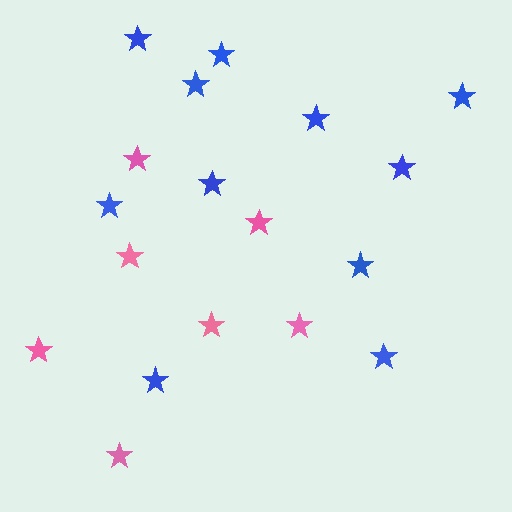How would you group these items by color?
There are 2 groups: one group of pink stars (7) and one group of blue stars (11).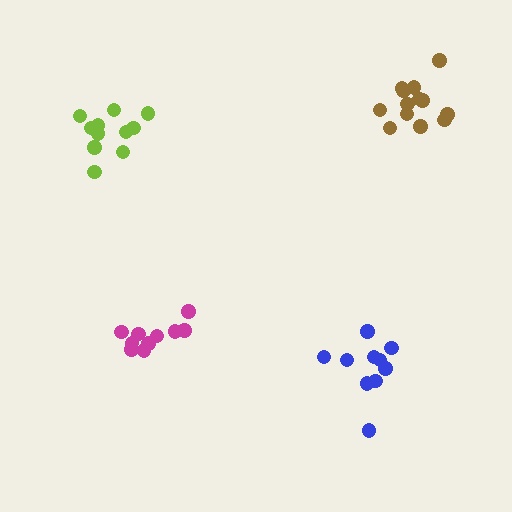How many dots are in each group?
Group 1: 10 dots, Group 2: 14 dots, Group 3: 11 dots, Group 4: 10 dots (45 total).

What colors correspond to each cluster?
The clusters are colored: magenta, brown, lime, blue.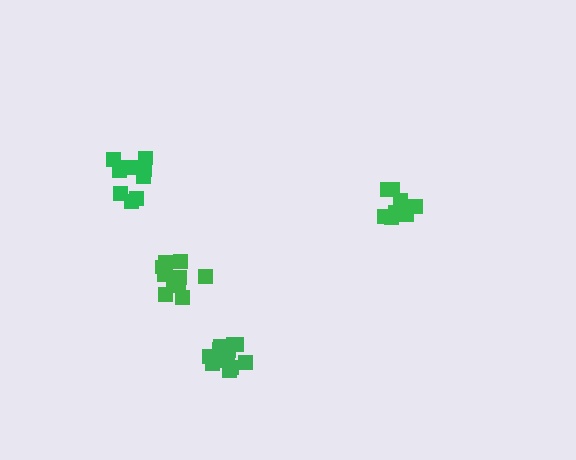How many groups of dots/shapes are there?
There are 4 groups.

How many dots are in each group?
Group 1: 9 dots, Group 2: 12 dots, Group 3: 12 dots, Group 4: 10 dots (43 total).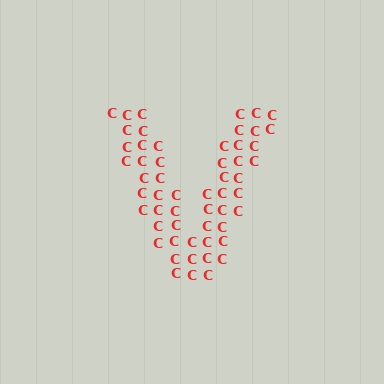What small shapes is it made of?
It is made of small letter C's.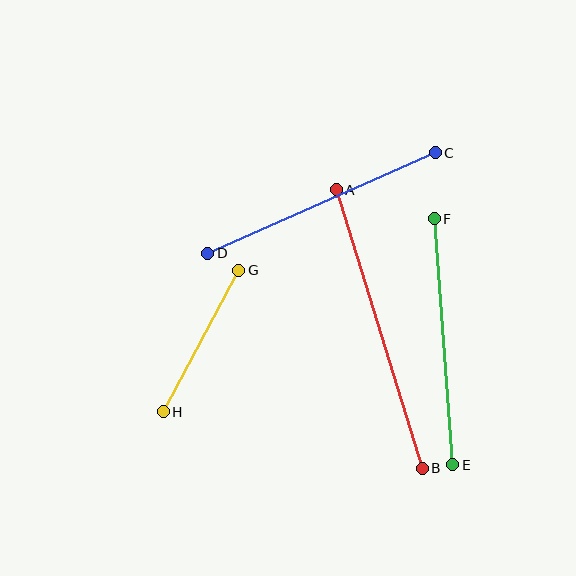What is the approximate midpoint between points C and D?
The midpoint is at approximately (322, 203) pixels.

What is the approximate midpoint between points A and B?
The midpoint is at approximately (379, 329) pixels.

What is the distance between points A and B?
The distance is approximately 292 pixels.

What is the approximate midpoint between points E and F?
The midpoint is at approximately (444, 342) pixels.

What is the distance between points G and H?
The distance is approximately 160 pixels.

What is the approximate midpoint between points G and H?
The midpoint is at approximately (201, 341) pixels.